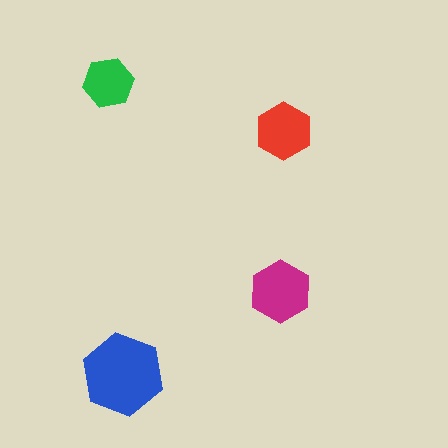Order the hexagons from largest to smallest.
the blue one, the magenta one, the red one, the green one.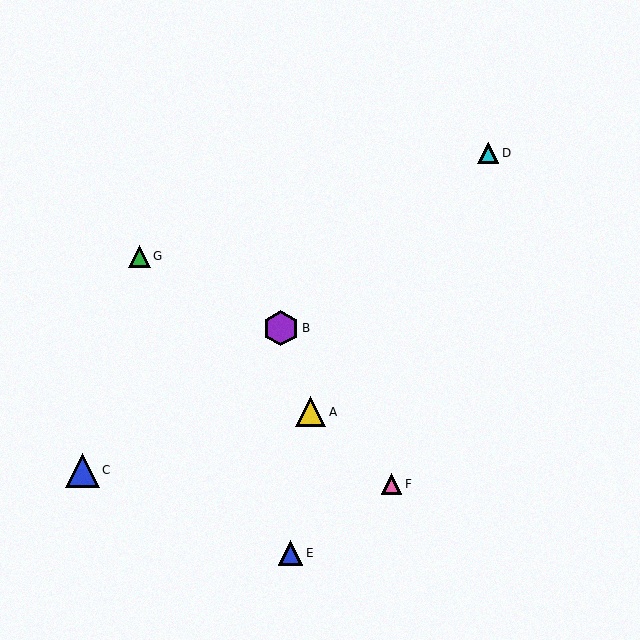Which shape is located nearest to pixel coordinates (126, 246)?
The green triangle (labeled G) at (139, 256) is nearest to that location.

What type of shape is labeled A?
Shape A is a yellow triangle.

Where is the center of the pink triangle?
The center of the pink triangle is at (391, 484).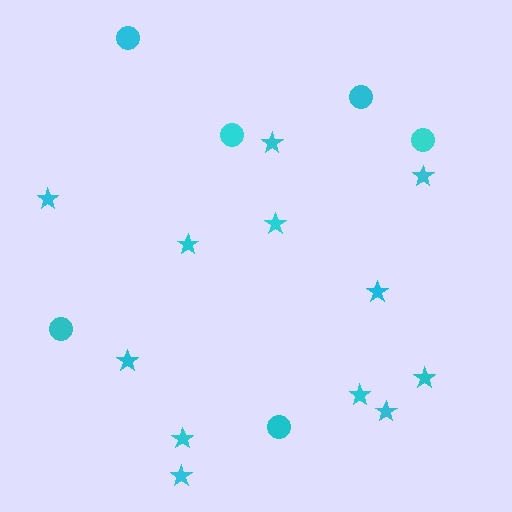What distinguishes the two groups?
There are 2 groups: one group of stars (12) and one group of circles (6).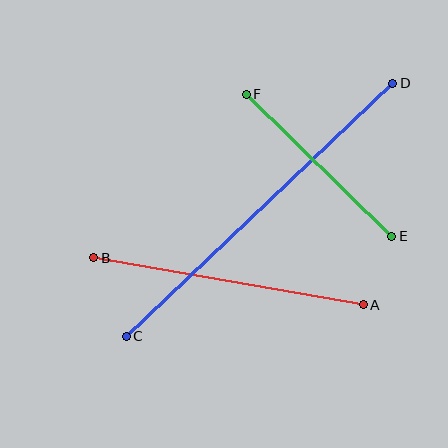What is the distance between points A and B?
The distance is approximately 273 pixels.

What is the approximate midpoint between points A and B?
The midpoint is at approximately (229, 281) pixels.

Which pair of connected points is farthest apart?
Points C and D are farthest apart.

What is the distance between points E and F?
The distance is approximately 203 pixels.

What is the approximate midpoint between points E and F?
The midpoint is at approximately (319, 165) pixels.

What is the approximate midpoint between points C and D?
The midpoint is at approximately (260, 210) pixels.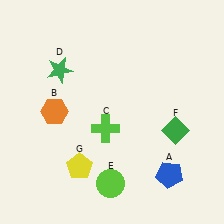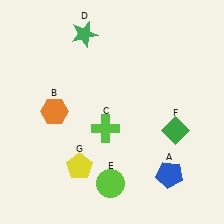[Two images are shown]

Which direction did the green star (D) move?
The green star (D) moved up.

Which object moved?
The green star (D) moved up.